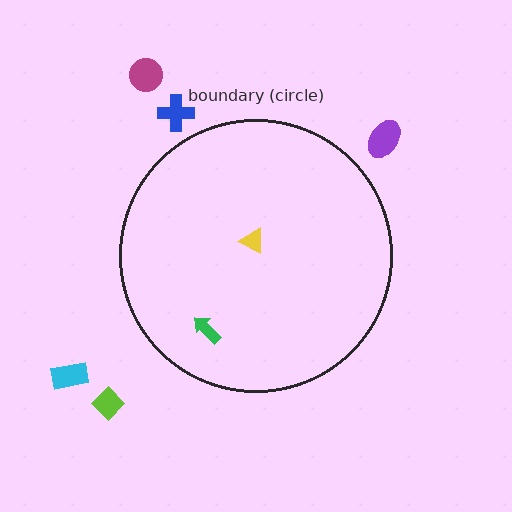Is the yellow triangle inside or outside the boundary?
Inside.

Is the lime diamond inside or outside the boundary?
Outside.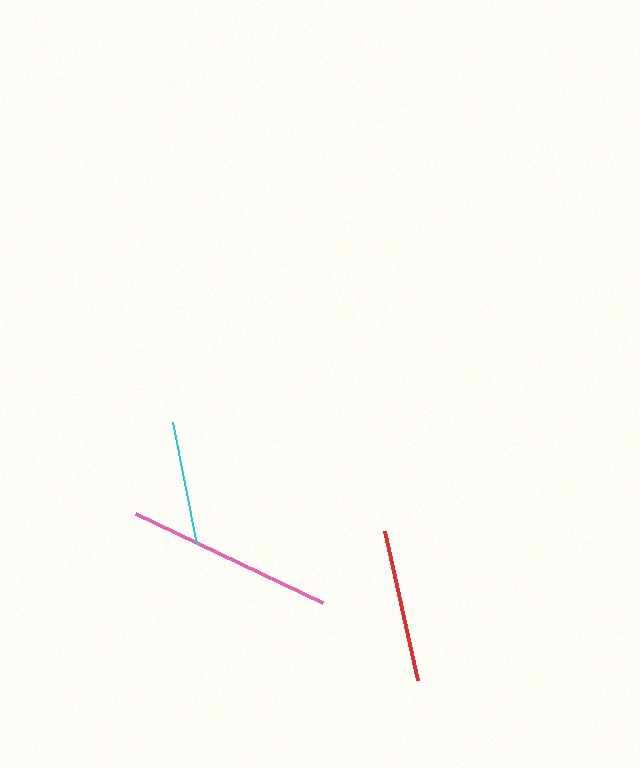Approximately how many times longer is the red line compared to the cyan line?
The red line is approximately 1.2 times the length of the cyan line.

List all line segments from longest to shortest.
From longest to shortest: pink, red, cyan.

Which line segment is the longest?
The pink line is the longest at approximately 207 pixels.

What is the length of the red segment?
The red segment is approximately 152 pixels long.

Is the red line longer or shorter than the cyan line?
The red line is longer than the cyan line.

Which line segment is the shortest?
The cyan line is the shortest at approximately 124 pixels.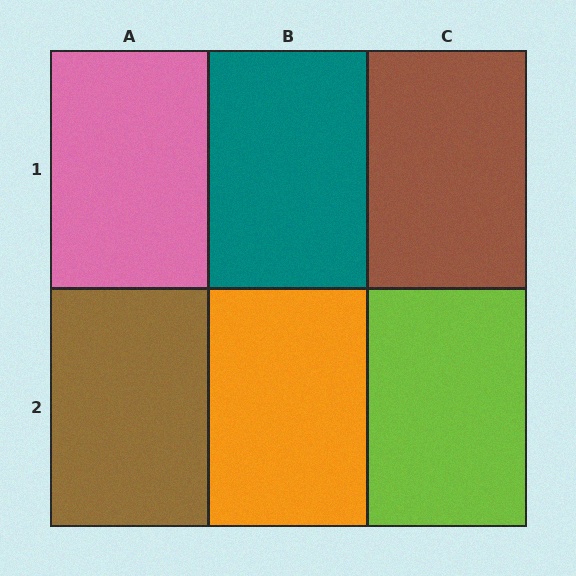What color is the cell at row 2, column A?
Brown.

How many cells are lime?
1 cell is lime.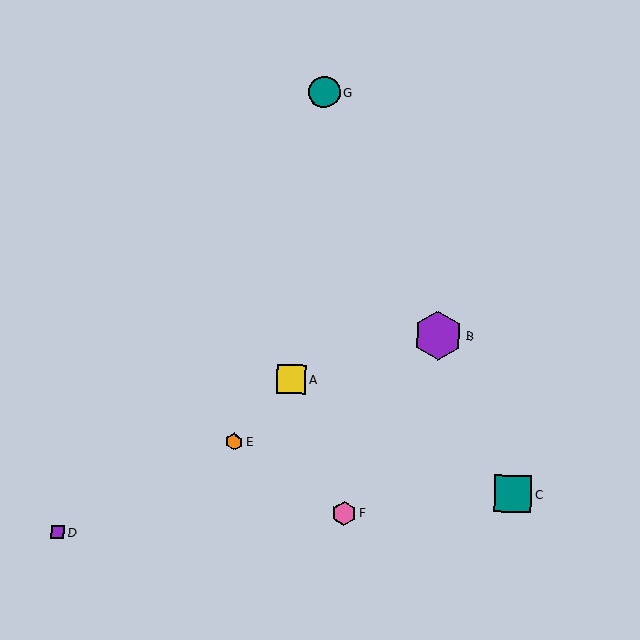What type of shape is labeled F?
Shape F is a pink hexagon.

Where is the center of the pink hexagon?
The center of the pink hexagon is at (344, 513).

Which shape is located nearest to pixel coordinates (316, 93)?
The teal circle (labeled G) at (324, 92) is nearest to that location.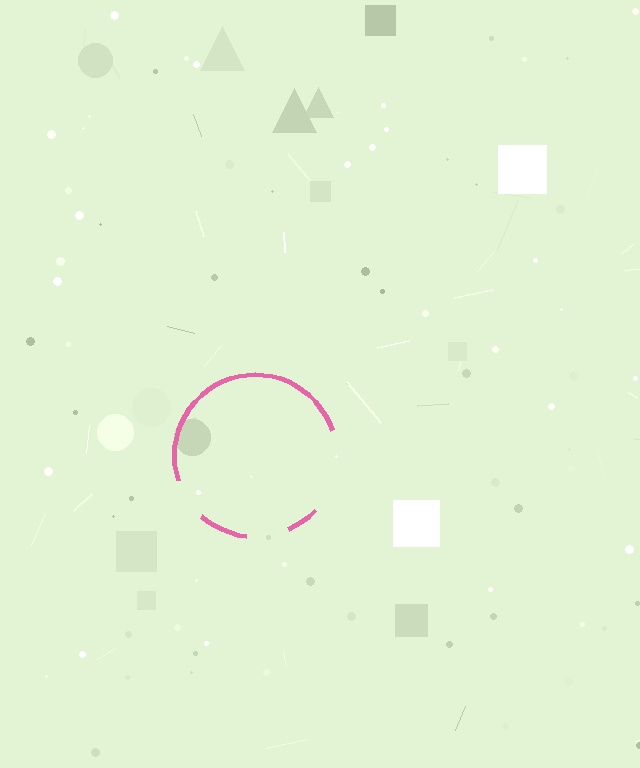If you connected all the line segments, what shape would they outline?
They would outline a circle.